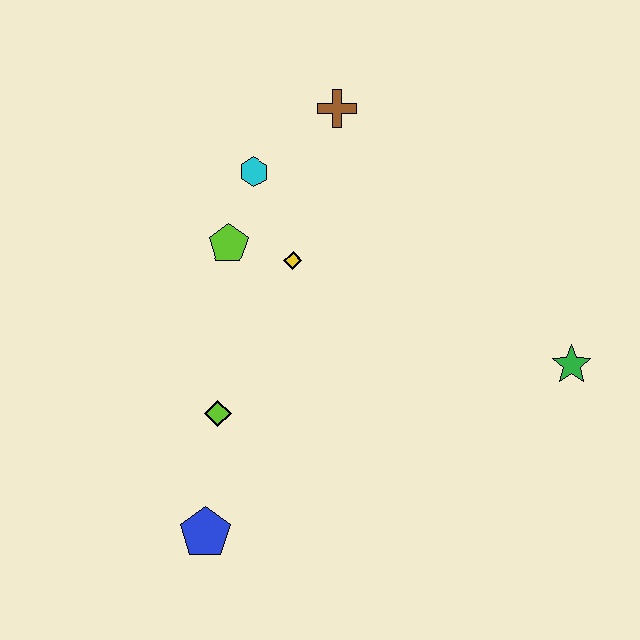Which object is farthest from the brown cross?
The blue pentagon is farthest from the brown cross.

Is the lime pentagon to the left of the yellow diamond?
Yes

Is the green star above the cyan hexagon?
No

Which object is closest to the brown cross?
The cyan hexagon is closest to the brown cross.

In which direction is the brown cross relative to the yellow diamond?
The brown cross is above the yellow diamond.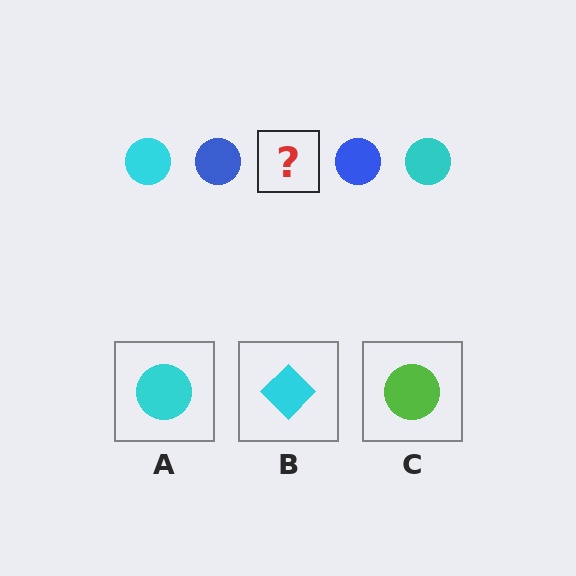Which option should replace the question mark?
Option A.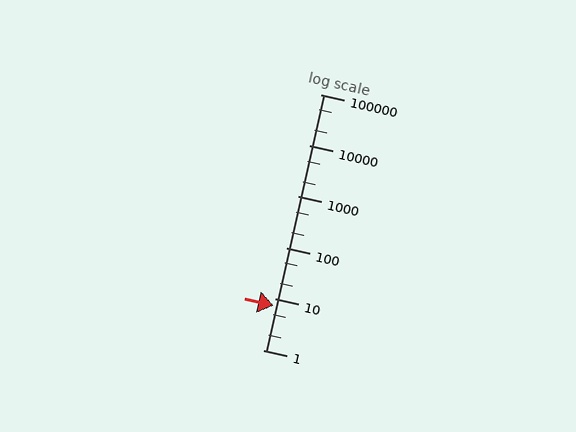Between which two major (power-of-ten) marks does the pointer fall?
The pointer is between 1 and 10.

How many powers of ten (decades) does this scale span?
The scale spans 5 decades, from 1 to 100000.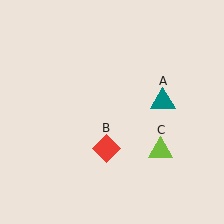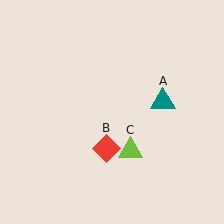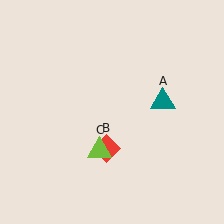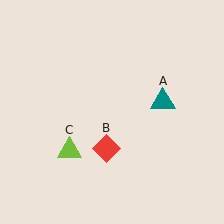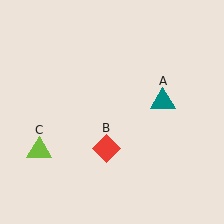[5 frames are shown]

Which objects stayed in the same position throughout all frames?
Teal triangle (object A) and red diamond (object B) remained stationary.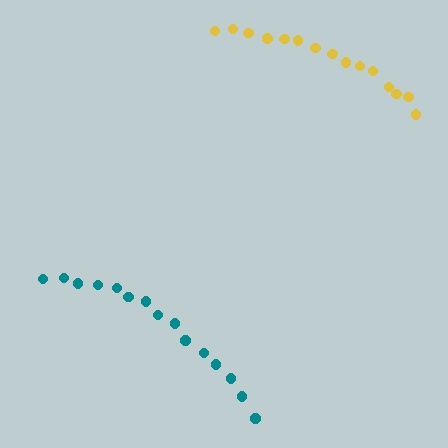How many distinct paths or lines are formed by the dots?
There are 2 distinct paths.